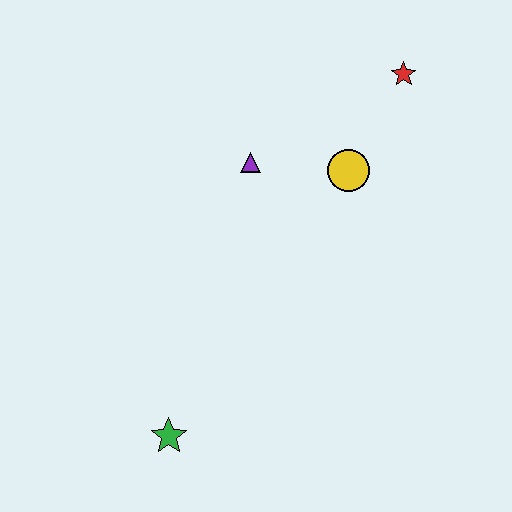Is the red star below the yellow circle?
No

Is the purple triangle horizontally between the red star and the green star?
Yes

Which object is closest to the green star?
The purple triangle is closest to the green star.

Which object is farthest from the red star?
The green star is farthest from the red star.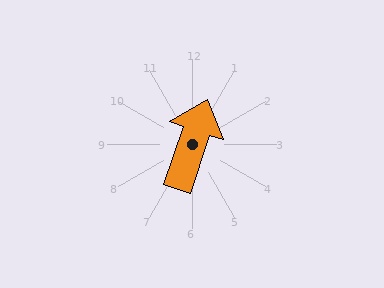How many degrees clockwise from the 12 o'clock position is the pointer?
Approximately 19 degrees.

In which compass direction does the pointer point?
North.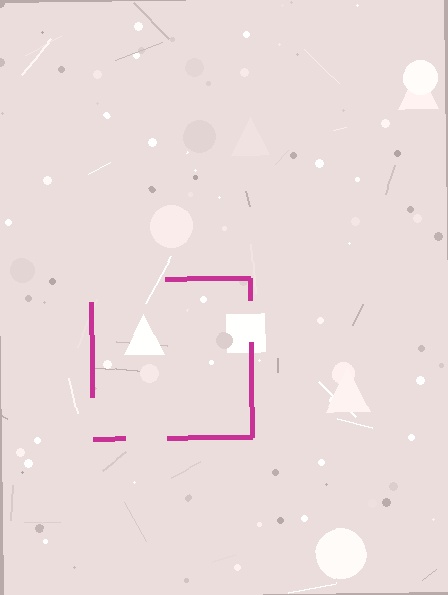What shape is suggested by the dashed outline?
The dashed outline suggests a square.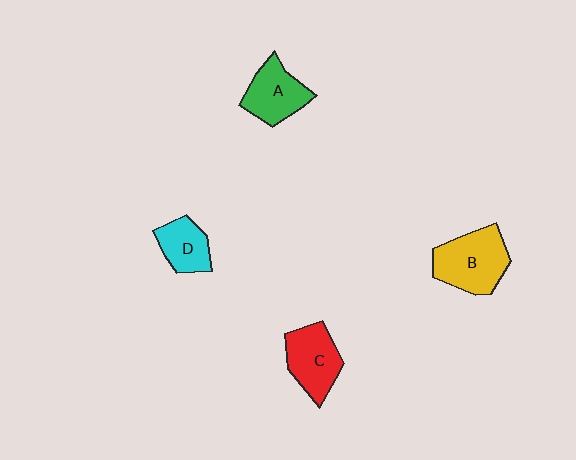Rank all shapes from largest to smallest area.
From largest to smallest: B (yellow), C (red), A (green), D (cyan).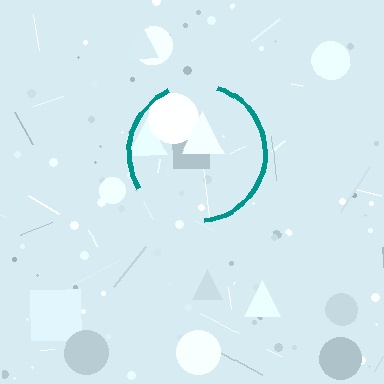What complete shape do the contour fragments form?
The contour fragments form a circle.